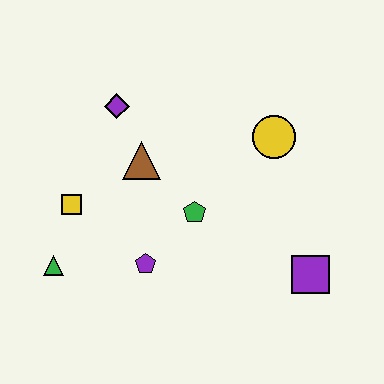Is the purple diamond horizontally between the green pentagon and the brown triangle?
No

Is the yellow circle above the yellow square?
Yes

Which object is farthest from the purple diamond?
The purple square is farthest from the purple diamond.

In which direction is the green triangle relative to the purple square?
The green triangle is to the left of the purple square.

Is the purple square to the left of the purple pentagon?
No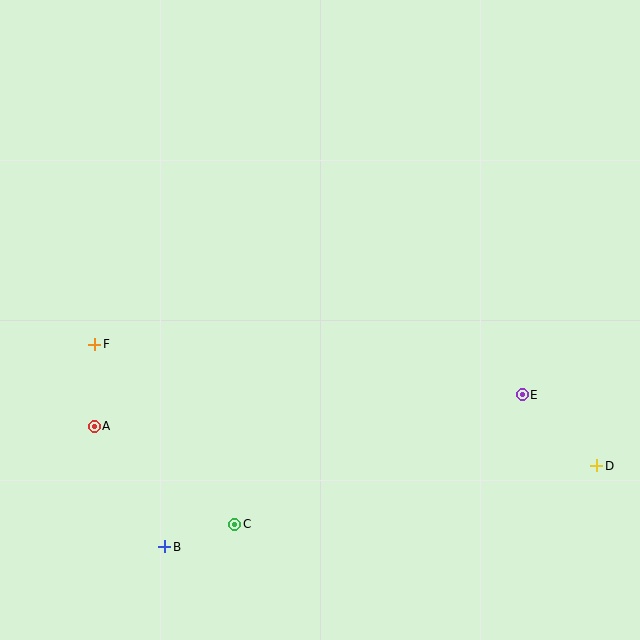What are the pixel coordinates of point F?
Point F is at (95, 344).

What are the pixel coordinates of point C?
Point C is at (235, 524).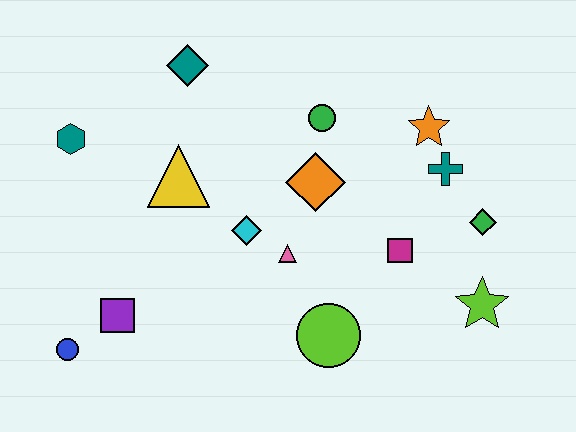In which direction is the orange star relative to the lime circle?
The orange star is above the lime circle.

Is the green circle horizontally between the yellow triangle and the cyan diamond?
No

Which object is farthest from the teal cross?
The blue circle is farthest from the teal cross.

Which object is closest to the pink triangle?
The cyan diamond is closest to the pink triangle.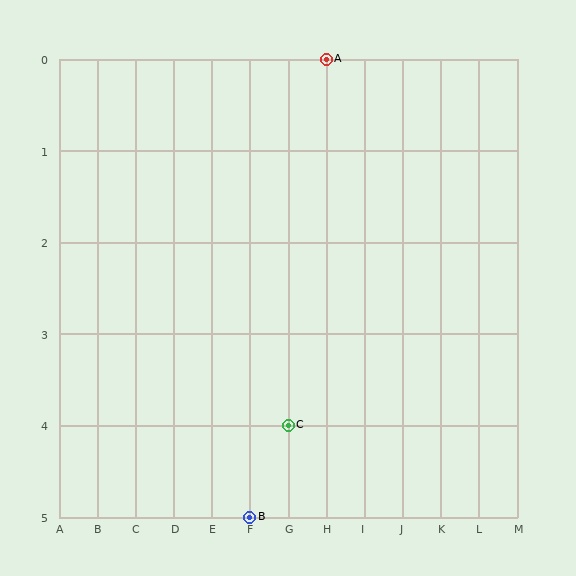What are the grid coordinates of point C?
Point C is at grid coordinates (G, 4).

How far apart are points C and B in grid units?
Points C and B are 1 column and 1 row apart (about 1.4 grid units diagonally).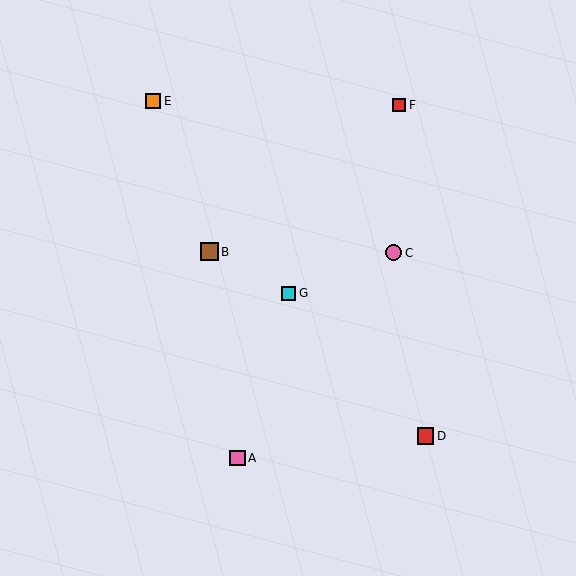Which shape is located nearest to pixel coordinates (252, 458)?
The pink square (labeled A) at (237, 458) is nearest to that location.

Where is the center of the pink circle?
The center of the pink circle is at (394, 253).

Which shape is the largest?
The brown square (labeled B) is the largest.